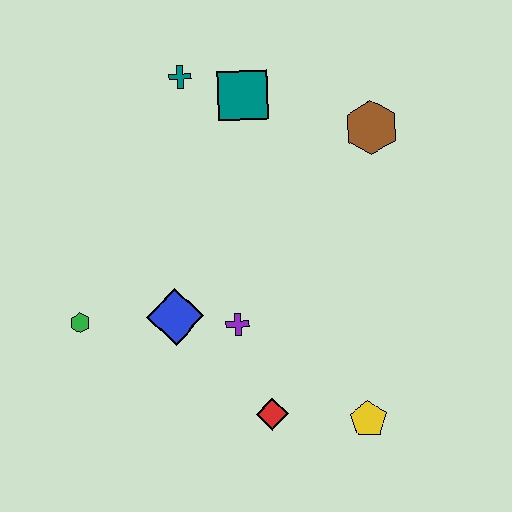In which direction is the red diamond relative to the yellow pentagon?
The red diamond is to the left of the yellow pentagon.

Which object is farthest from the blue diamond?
The brown hexagon is farthest from the blue diamond.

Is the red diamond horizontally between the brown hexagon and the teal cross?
Yes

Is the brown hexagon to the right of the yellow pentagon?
Yes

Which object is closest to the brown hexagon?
The teal square is closest to the brown hexagon.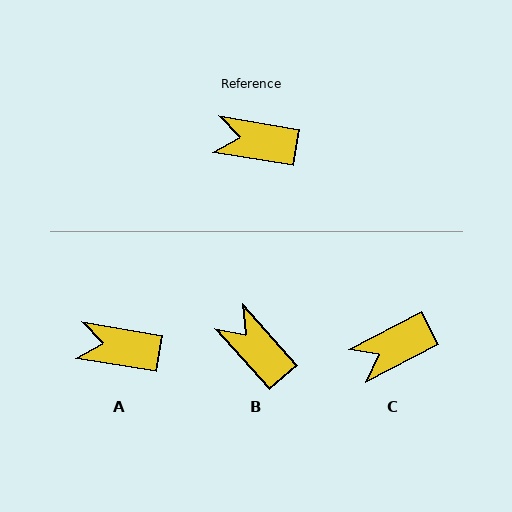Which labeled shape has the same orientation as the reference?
A.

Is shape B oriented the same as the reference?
No, it is off by about 39 degrees.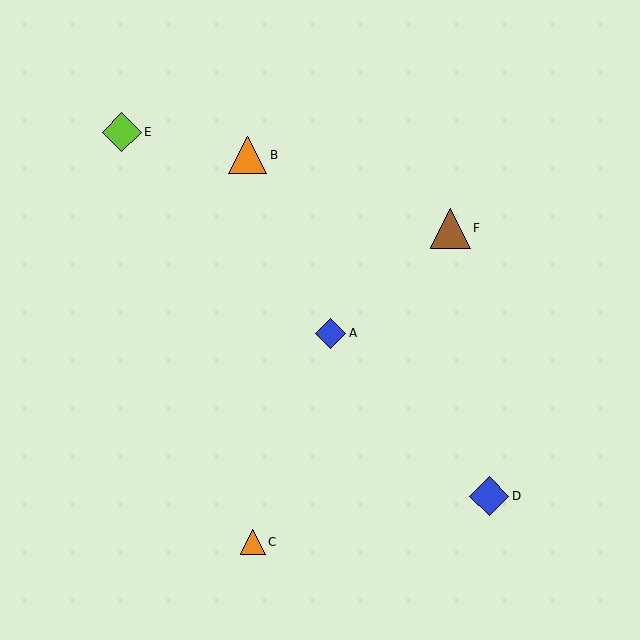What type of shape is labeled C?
Shape C is an orange triangle.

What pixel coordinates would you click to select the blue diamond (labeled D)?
Click at (489, 496) to select the blue diamond D.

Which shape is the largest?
The brown triangle (labeled F) is the largest.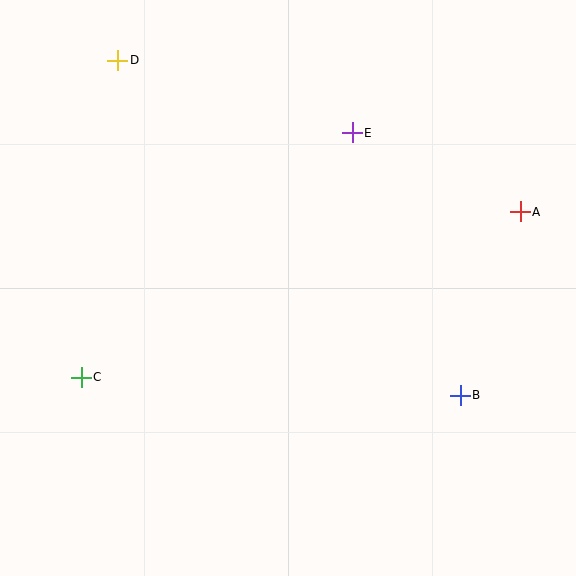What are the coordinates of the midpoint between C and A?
The midpoint between C and A is at (301, 294).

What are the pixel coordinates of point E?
Point E is at (352, 133).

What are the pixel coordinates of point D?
Point D is at (118, 60).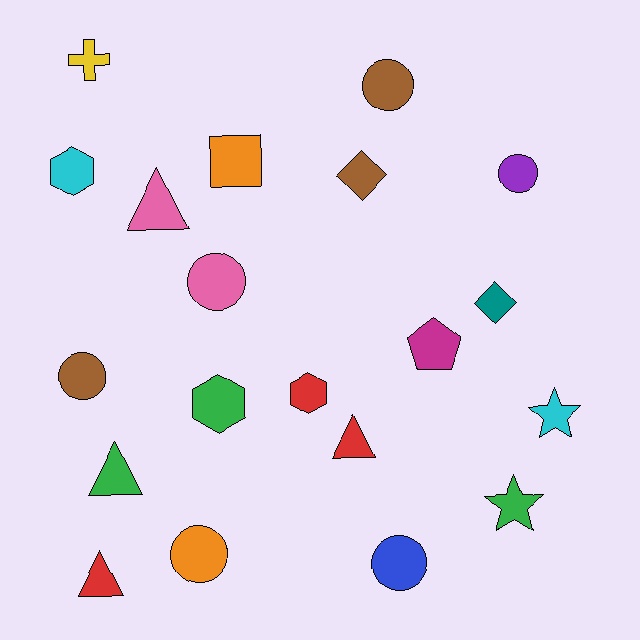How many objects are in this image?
There are 20 objects.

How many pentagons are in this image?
There is 1 pentagon.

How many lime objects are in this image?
There are no lime objects.